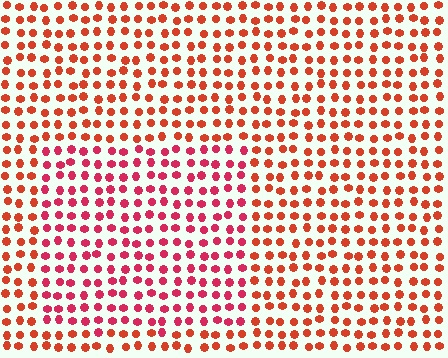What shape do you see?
I see a rectangle.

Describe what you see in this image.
The image is filled with small red elements in a uniform arrangement. A rectangle-shaped region is visible where the elements are tinted to a slightly different hue, forming a subtle color boundary.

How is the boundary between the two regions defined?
The boundary is defined purely by a slight shift in hue (about 27 degrees). Spacing, size, and orientation are identical on both sides.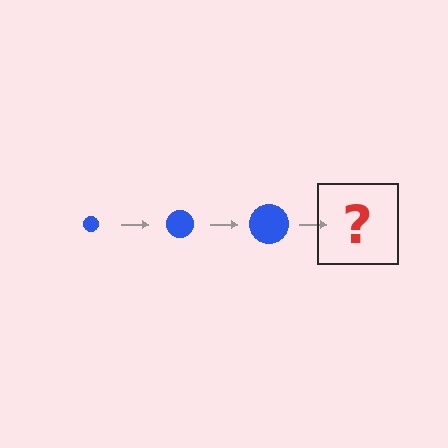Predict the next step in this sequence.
The next step is a blue circle, larger than the previous one.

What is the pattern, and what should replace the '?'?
The pattern is that the circle gets progressively larger each step. The '?' should be a blue circle, larger than the previous one.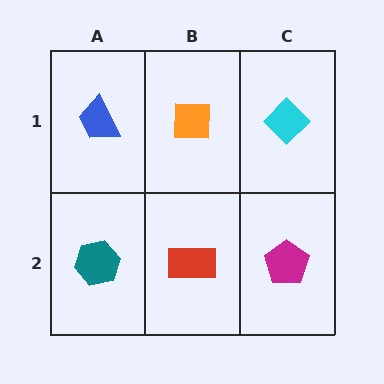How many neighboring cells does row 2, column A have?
2.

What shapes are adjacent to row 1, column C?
A magenta pentagon (row 2, column C), an orange square (row 1, column B).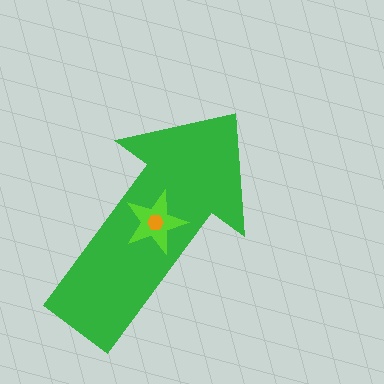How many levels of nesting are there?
3.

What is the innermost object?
The orange hexagon.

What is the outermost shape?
The green arrow.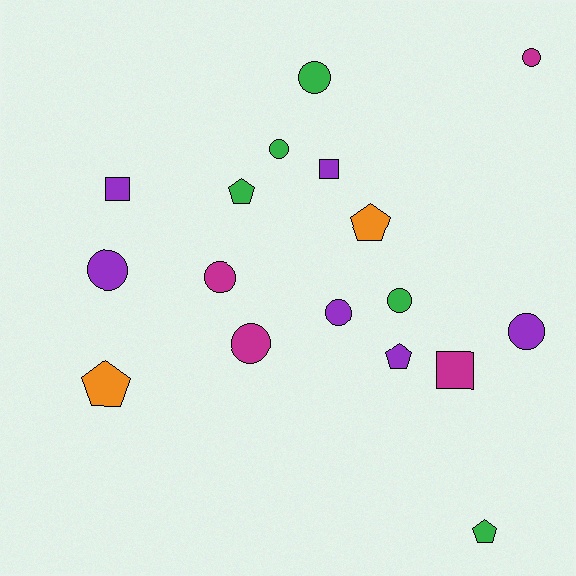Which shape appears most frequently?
Circle, with 9 objects.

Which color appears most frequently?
Purple, with 6 objects.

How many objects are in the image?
There are 17 objects.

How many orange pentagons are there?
There are 2 orange pentagons.